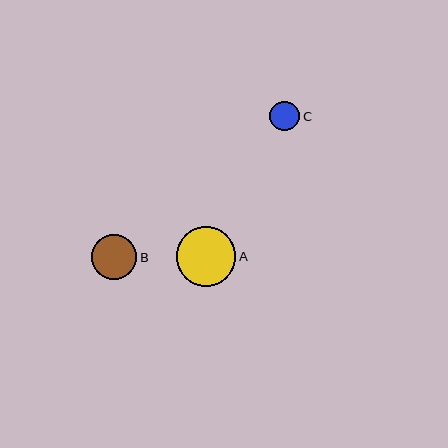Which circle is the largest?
Circle A is the largest with a size of approximately 59 pixels.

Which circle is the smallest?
Circle C is the smallest with a size of approximately 30 pixels.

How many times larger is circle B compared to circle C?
Circle B is approximately 1.5 times the size of circle C.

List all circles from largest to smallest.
From largest to smallest: A, B, C.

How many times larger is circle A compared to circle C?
Circle A is approximately 2.0 times the size of circle C.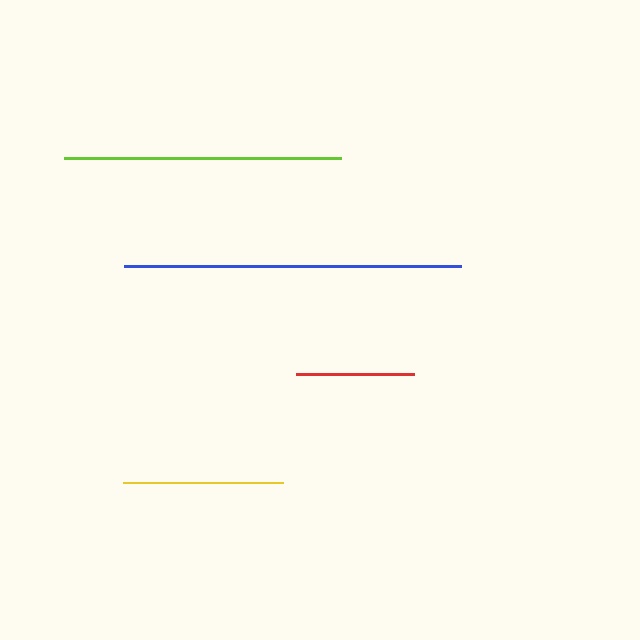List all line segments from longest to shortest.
From longest to shortest: blue, lime, yellow, red.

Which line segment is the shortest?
The red line is the shortest at approximately 119 pixels.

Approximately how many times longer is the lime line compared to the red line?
The lime line is approximately 2.3 times the length of the red line.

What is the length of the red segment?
The red segment is approximately 119 pixels long.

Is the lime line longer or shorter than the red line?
The lime line is longer than the red line.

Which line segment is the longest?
The blue line is the longest at approximately 337 pixels.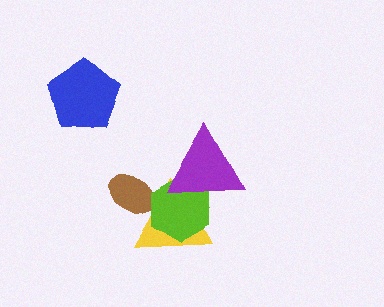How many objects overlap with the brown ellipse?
2 objects overlap with the brown ellipse.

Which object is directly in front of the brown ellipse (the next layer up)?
The yellow triangle is directly in front of the brown ellipse.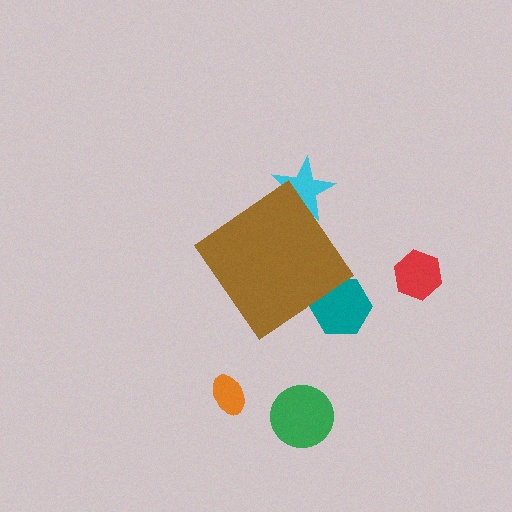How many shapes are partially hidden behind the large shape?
2 shapes are partially hidden.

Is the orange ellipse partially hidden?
No, the orange ellipse is fully visible.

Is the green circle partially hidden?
No, the green circle is fully visible.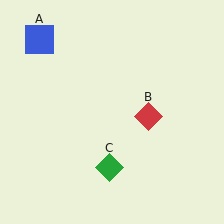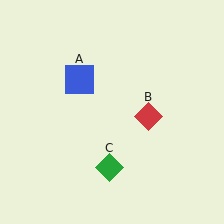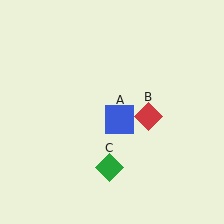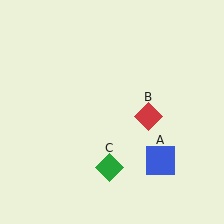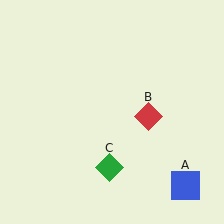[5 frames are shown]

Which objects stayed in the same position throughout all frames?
Red diamond (object B) and green diamond (object C) remained stationary.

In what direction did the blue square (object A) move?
The blue square (object A) moved down and to the right.